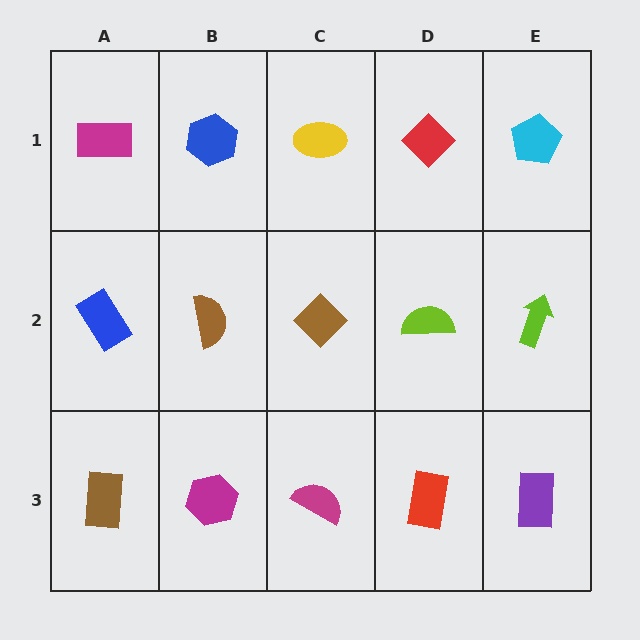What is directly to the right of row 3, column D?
A purple rectangle.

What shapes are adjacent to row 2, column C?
A yellow ellipse (row 1, column C), a magenta semicircle (row 3, column C), a brown semicircle (row 2, column B), a lime semicircle (row 2, column D).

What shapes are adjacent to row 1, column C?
A brown diamond (row 2, column C), a blue hexagon (row 1, column B), a red diamond (row 1, column D).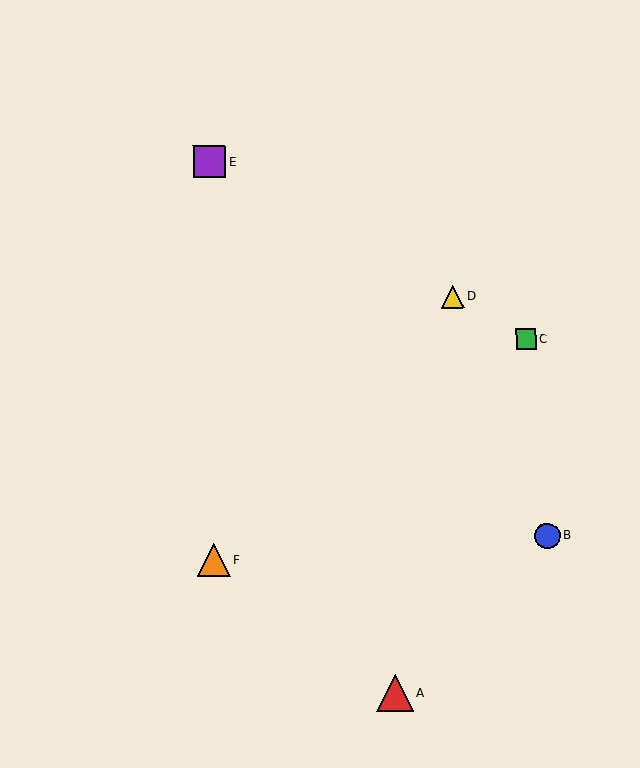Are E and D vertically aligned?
No, E is at x≈209 and D is at x≈453.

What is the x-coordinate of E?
Object E is at x≈209.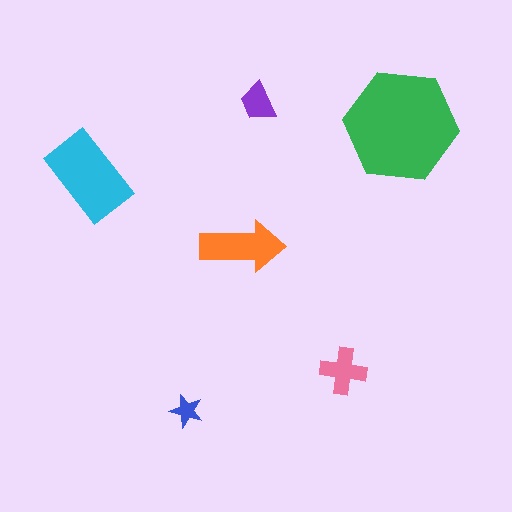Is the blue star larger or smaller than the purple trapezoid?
Smaller.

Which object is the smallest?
The blue star.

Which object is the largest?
The green hexagon.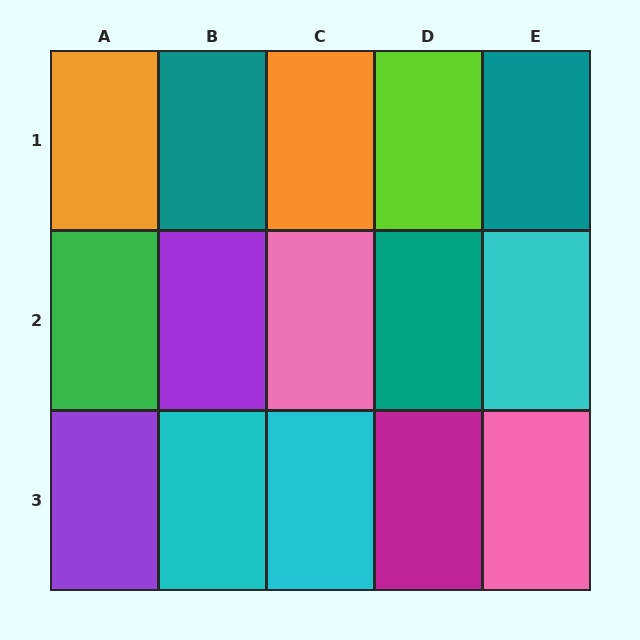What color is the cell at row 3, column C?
Cyan.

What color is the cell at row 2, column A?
Green.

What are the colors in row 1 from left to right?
Orange, teal, orange, lime, teal.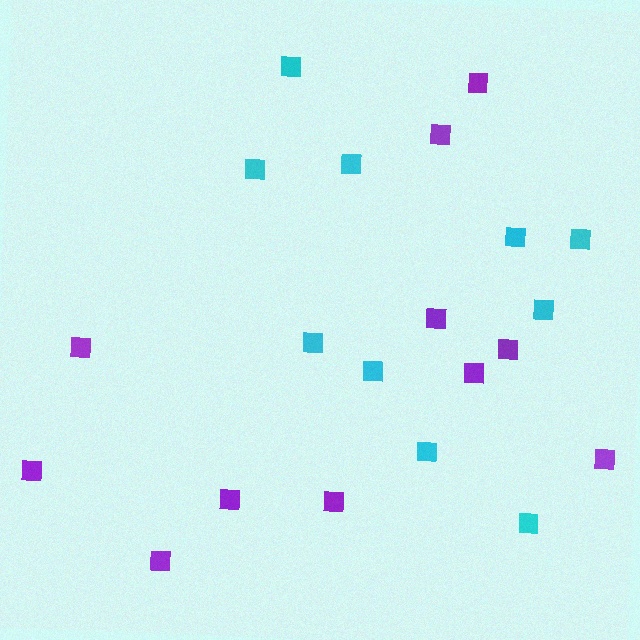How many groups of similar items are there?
There are 2 groups: one group of cyan squares (10) and one group of purple squares (11).